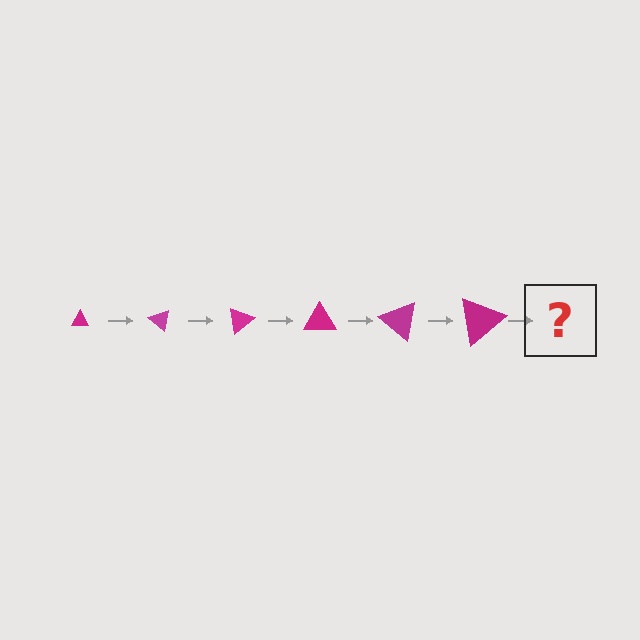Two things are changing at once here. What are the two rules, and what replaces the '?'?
The two rules are that the triangle grows larger each step and it rotates 40 degrees each step. The '?' should be a triangle, larger than the previous one and rotated 240 degrees from the start.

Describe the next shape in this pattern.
It should be a triangle, larger than the previous one and rotated 240 degrees from the start.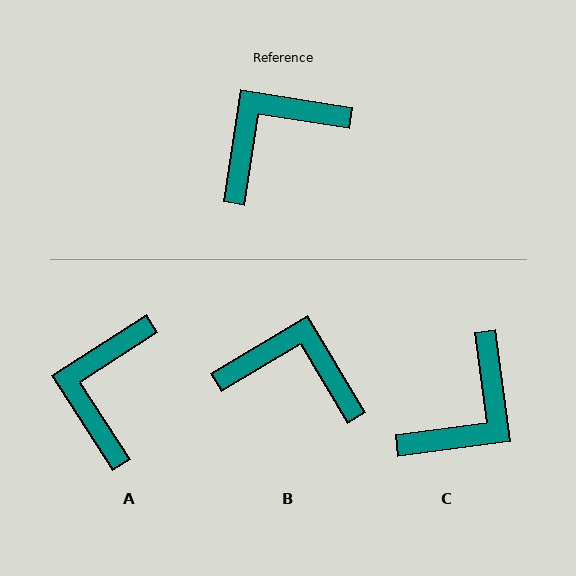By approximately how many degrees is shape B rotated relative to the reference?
Approximately 50 degrees clockwise.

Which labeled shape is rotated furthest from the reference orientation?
C, about 164 degrees away.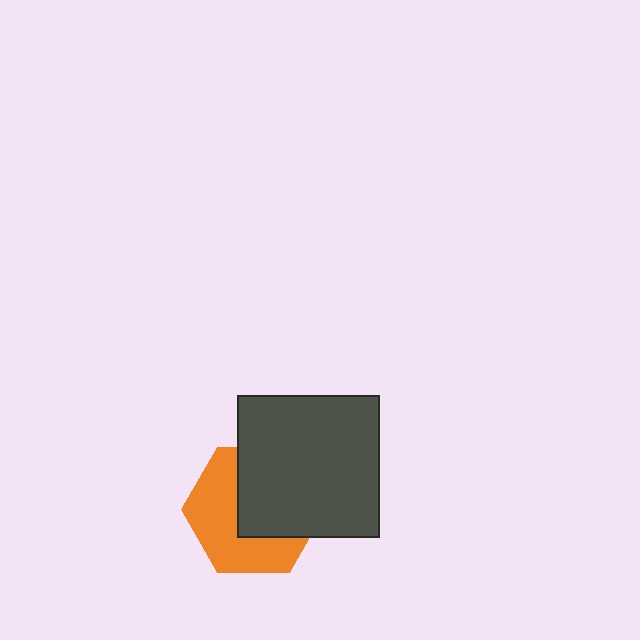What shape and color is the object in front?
The object in front is a dark gray square.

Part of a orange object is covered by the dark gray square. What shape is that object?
It is a hexagon.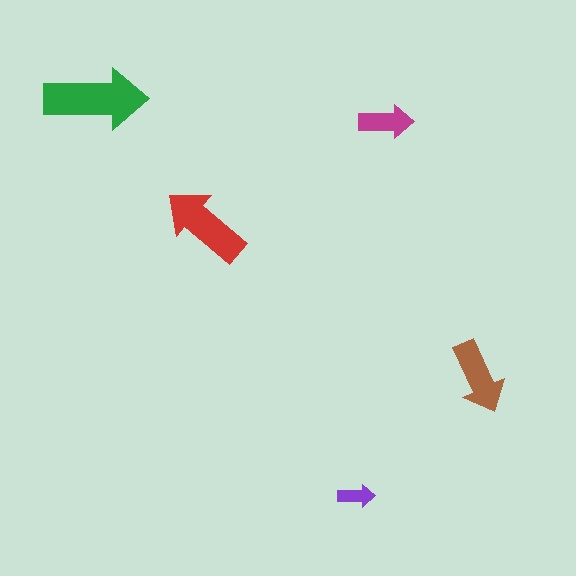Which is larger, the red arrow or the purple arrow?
The red one.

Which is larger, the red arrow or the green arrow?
The green one.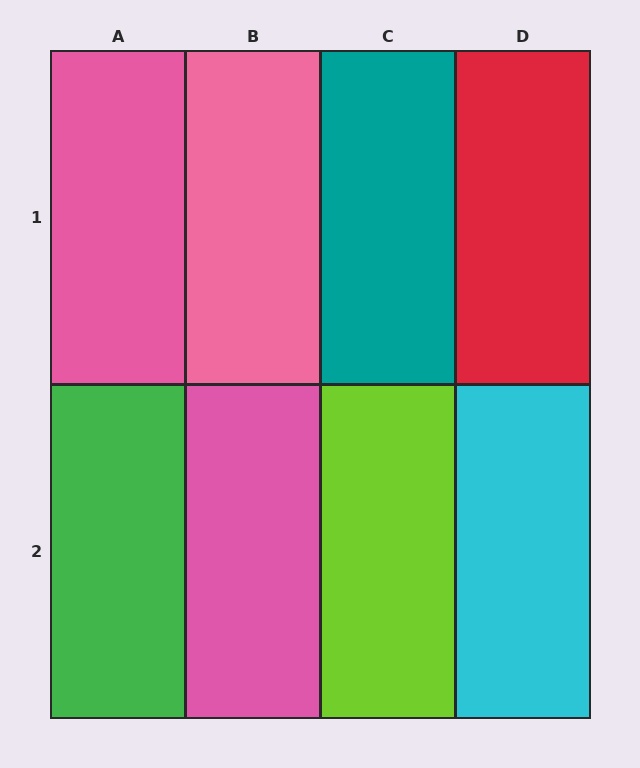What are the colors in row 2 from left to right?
Green, pink, lime, cyan.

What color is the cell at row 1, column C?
Teal.